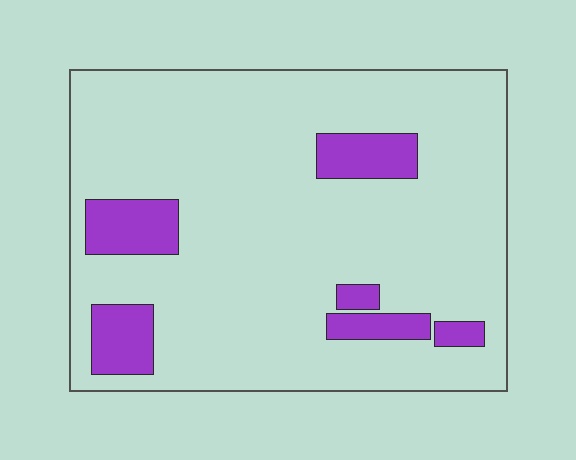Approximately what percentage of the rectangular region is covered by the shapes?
Approximately 15%.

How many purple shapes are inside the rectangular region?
6.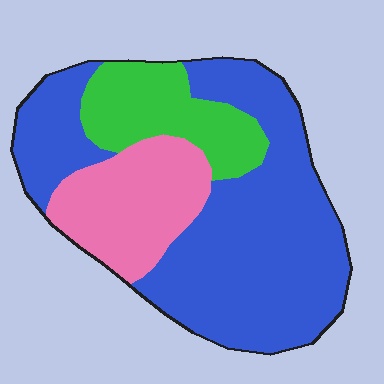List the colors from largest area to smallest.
From largest to smallest: blue, pink, green.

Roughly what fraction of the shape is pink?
Pink takes up about one fifth (1/5) of the shape.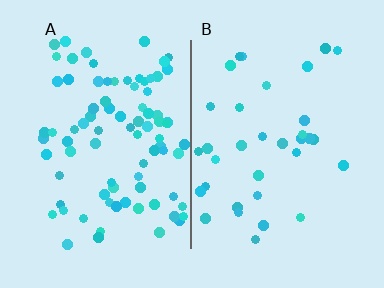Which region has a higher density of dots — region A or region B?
A (the left).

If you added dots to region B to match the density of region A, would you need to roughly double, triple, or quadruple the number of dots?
Approximately triple.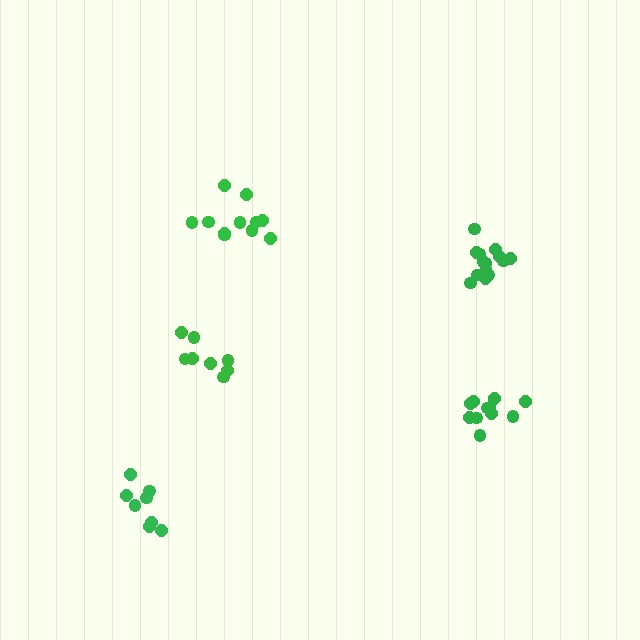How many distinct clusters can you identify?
There are 5 distinct clusters.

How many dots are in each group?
Group 1: 8 dots, Group 2: 11 dots, Group 3: 8 dots, Group 4: 11 dots, Group 5: 14 dots (52 total).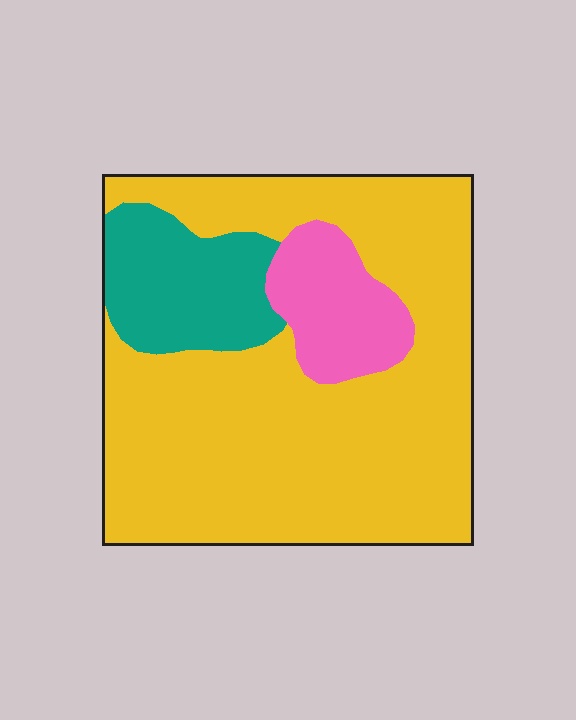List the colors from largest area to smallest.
From largest to smallest: yellow, teal, pink.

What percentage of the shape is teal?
Teal takes up less than a sixth of the shape.